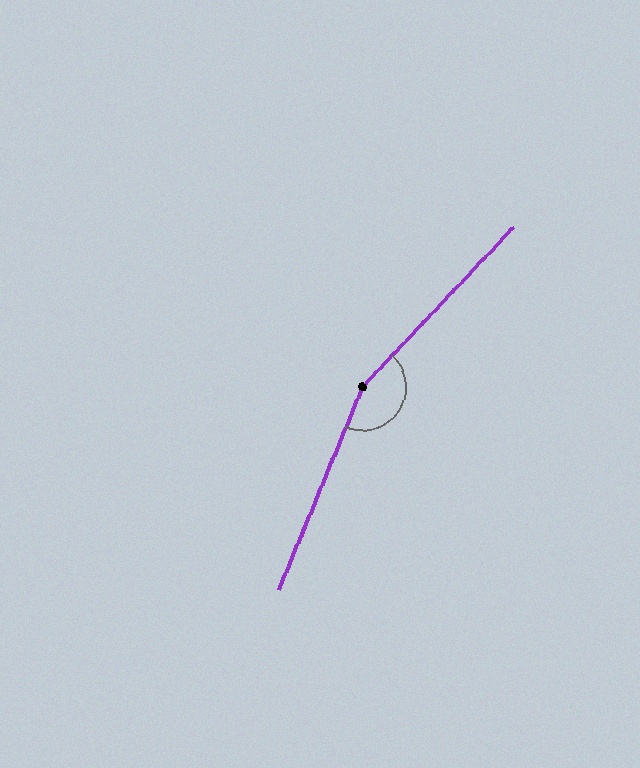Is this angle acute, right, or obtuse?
It is obtuse.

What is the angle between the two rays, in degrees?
Approximately 159 degrees.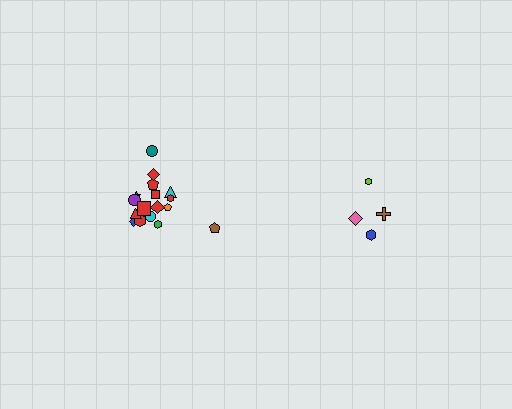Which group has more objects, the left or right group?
The left group.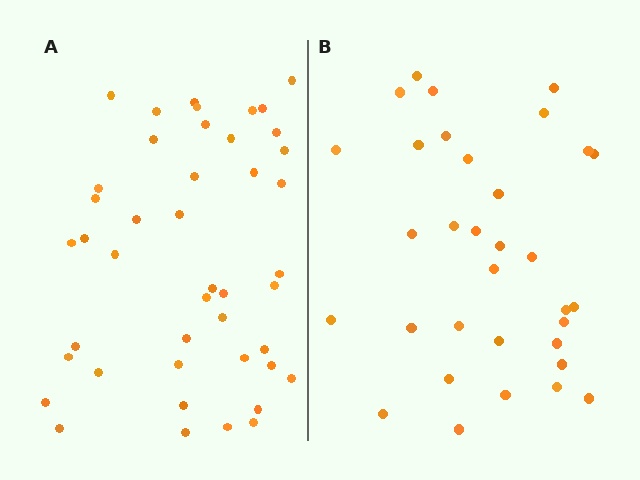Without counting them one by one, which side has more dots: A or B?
Region A (the left region) has more dots.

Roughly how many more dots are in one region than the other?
Region A has roughly 12 or so more dots than region B.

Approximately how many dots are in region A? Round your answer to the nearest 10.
About 40 dots. (The exact count is 44, which rounds to 40.)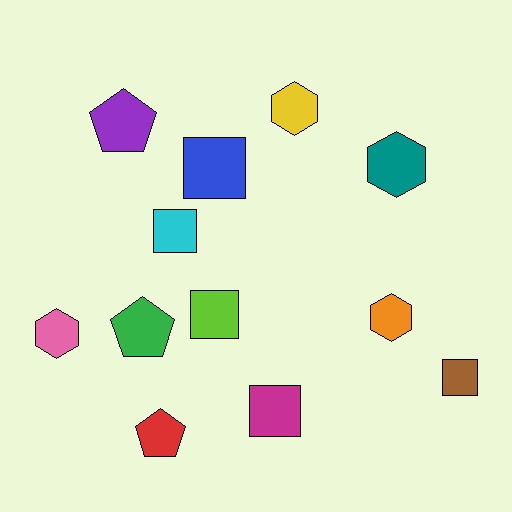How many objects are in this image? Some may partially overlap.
There are 12 objects.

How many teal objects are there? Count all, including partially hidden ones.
There is 1 teal object.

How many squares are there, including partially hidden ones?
There are 5 squares.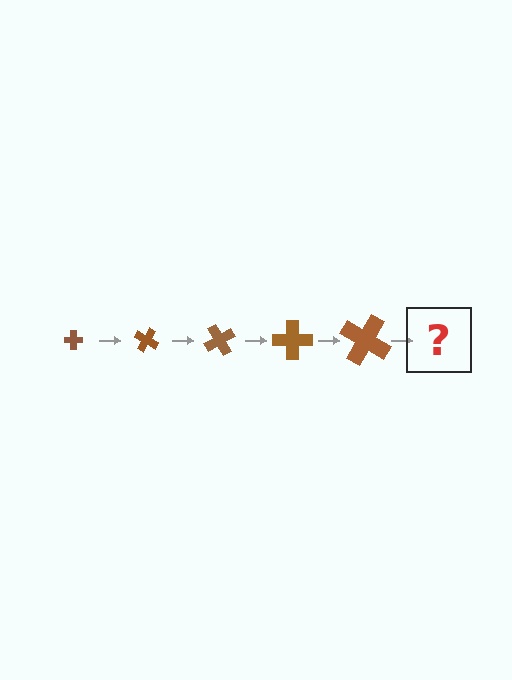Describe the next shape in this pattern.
It should be a cross, larger than the previous one and rotated 150 degrees from the start.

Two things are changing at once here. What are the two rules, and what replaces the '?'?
The two rules are that the cross grows larger each step and it rotates 30 degrees each step. The '?' should be a cross, larger than the previous one and rotated 150 degrees from the start.